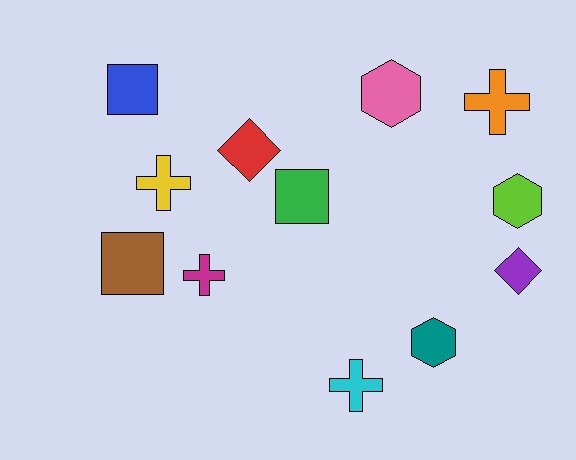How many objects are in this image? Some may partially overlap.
There are 12 objects.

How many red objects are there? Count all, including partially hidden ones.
There is 1 red object.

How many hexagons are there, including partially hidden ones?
There are 3 hexagons.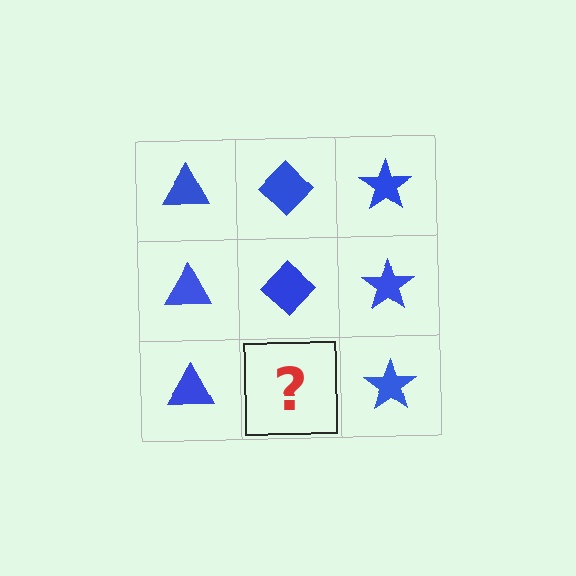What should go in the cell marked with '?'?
The missing cell should contain a blue diamond.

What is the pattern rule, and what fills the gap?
The rule is that each column has a consistent shape. The gap should be filled with a blue diamond.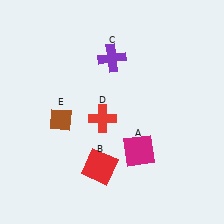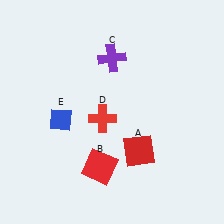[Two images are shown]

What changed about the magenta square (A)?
In Image 1, A is magenta. In Image 2, it changed to red.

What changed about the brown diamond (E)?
In Image 1, E is brown. In Image 2, it changed to blue.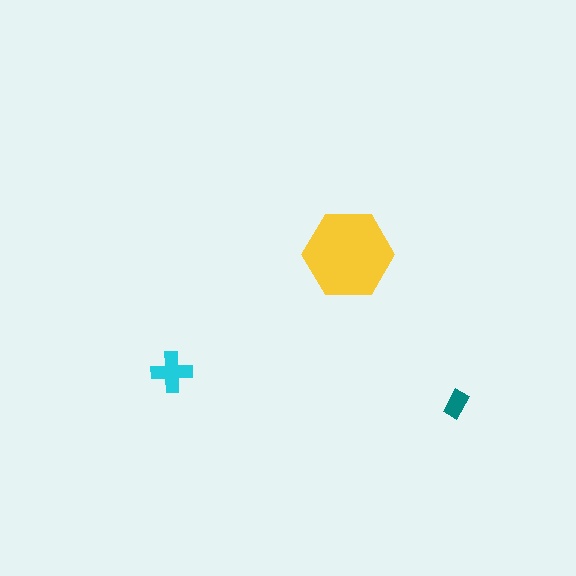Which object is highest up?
The yellow hexagon is topmost.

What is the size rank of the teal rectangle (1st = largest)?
3rd.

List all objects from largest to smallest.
The yellow hexagon, the cyan cross, the teal rectangle.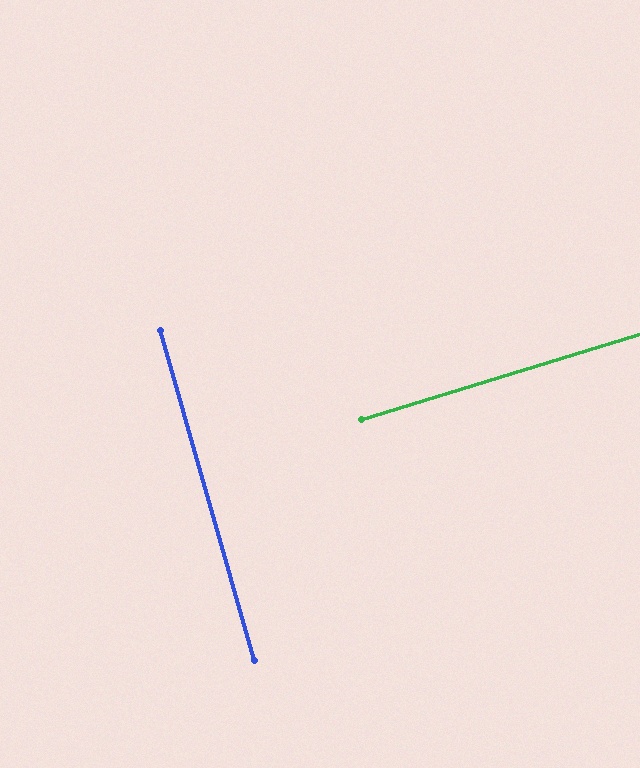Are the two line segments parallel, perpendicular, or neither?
Perpendicular — they meet at approximately 89°.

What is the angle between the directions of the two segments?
Approximately 89 degrees.